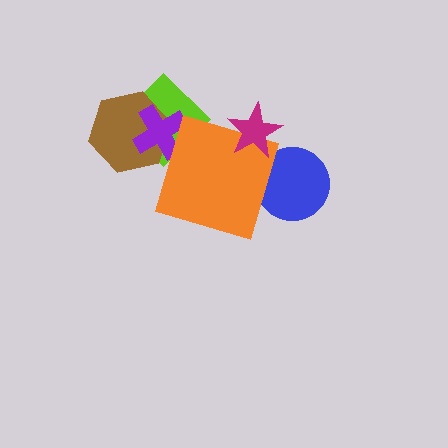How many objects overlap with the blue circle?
1 object overlaps with the blue circle.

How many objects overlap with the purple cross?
2 objects overlap with the purple cross.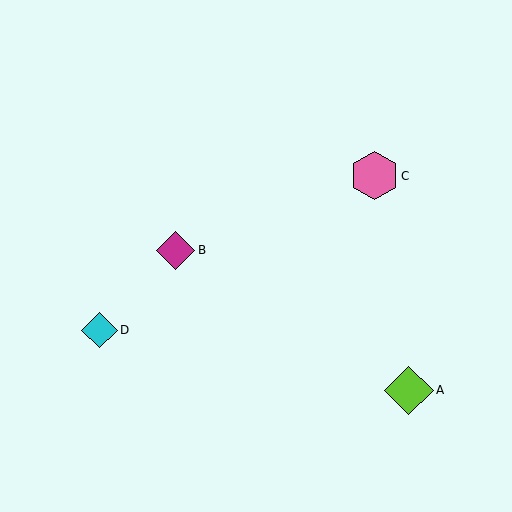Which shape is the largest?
The lime diamond (labeled A) is the largest.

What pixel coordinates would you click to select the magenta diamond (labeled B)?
Click at (176, 250) to select the magenta diamond B.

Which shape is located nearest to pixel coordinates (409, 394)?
The lime diamond (labeled A) at (409, 390) is nearest to that location.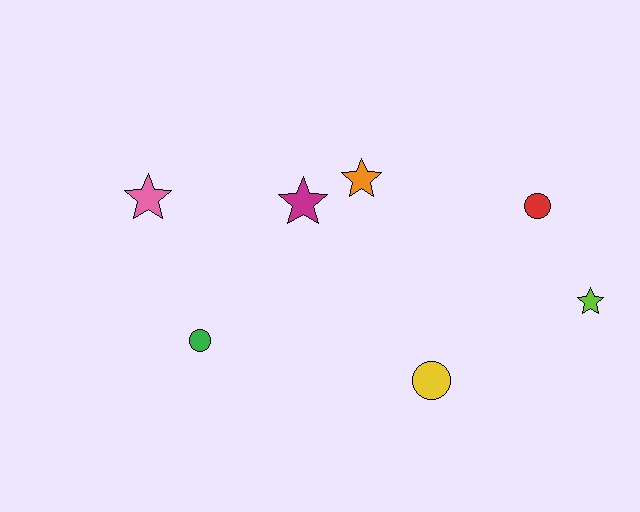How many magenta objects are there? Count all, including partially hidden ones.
There is 1 magenta object.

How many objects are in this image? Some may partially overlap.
There are 7 objects.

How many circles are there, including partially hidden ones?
There are 3 circles.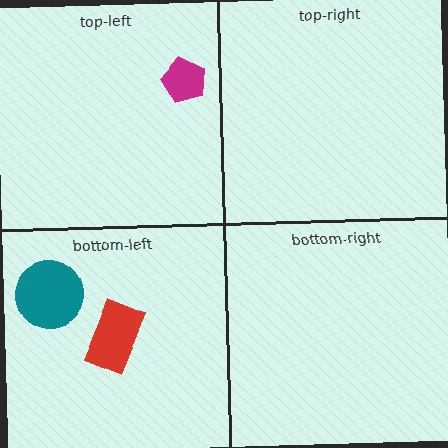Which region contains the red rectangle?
The bottom-left region.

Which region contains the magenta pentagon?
The top-left region.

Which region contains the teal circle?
The bottom-left region.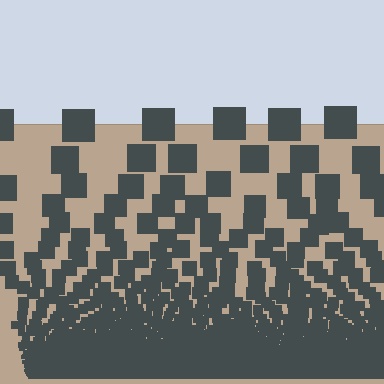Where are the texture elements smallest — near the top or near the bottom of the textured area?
Near the bottom.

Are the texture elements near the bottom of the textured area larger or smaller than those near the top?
Smaller. The gradient is inverted — elements near the bottom are smaller and denser.